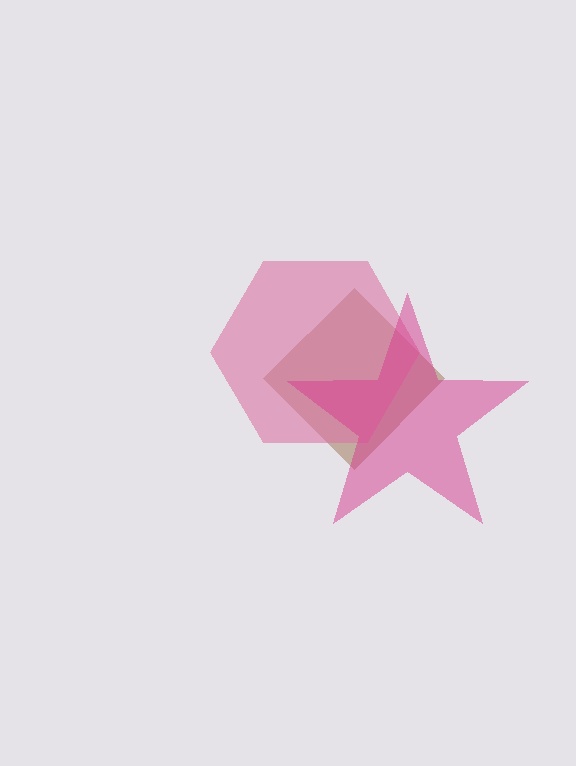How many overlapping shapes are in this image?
There are 3 overlapping shapes in the image.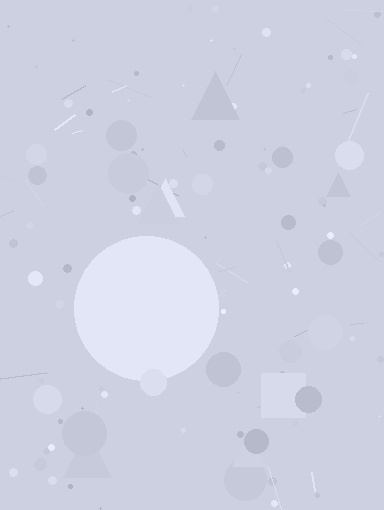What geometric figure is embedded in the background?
A circle is embedded in the background.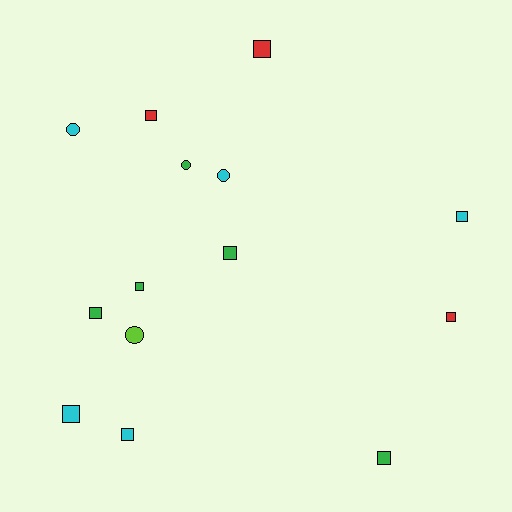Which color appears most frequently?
Green, with 5 objects.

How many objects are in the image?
There are 14 objects.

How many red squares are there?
There are 3 red squares.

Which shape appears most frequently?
Square, with 10 objects.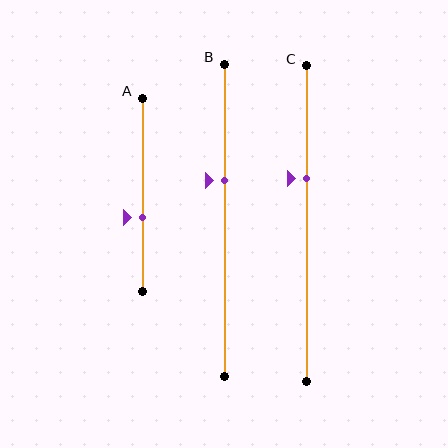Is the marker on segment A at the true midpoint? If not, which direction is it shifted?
No, the marker on segment A is shifted downward by about 12% of the segment length.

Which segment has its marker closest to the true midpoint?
Segment A has its marker closest to the true midpoint.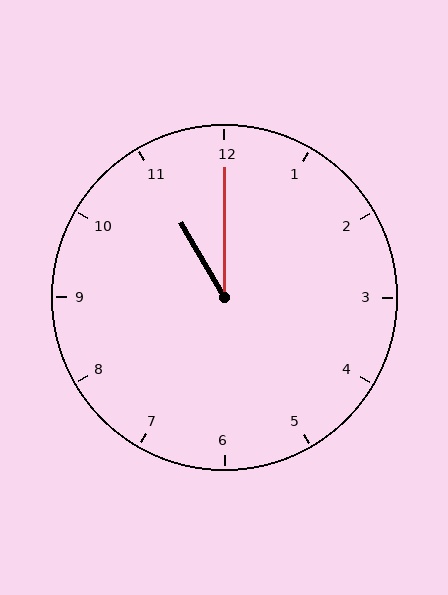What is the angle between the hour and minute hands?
Approximately 30 degrees.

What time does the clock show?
11:00.